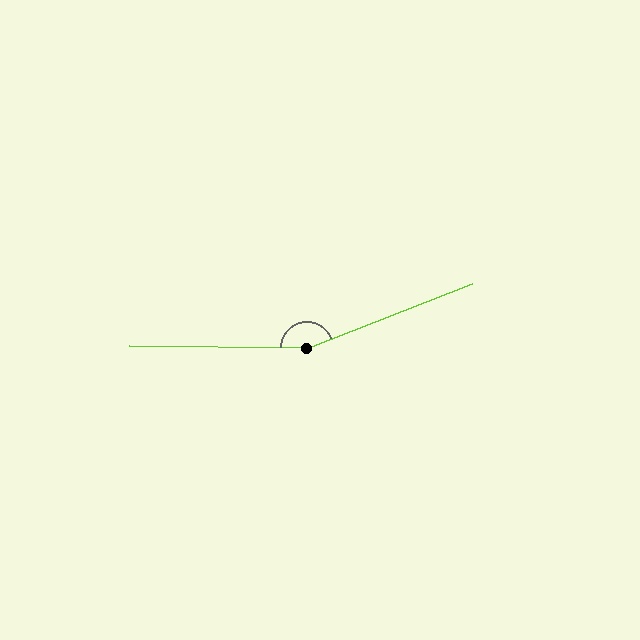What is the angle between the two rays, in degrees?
Approximately 158 degrees.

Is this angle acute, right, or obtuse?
It is obtuse.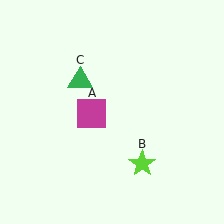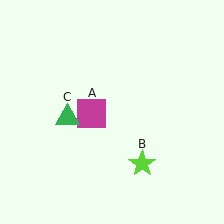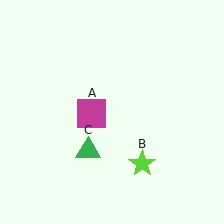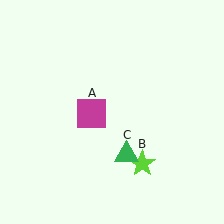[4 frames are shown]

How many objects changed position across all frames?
1 object changed position: green triangle (object C).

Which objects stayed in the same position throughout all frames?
Magenta square (object A) and lime star (object B) remained stationary.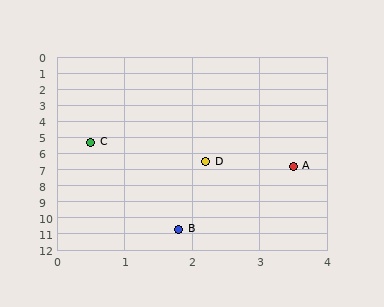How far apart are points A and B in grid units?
Points A and B are about 4.3 grid units apart.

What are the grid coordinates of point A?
Point A is at approximately (3.5, 6.8).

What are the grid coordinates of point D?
Point D is at approximately (2.2, 6.5).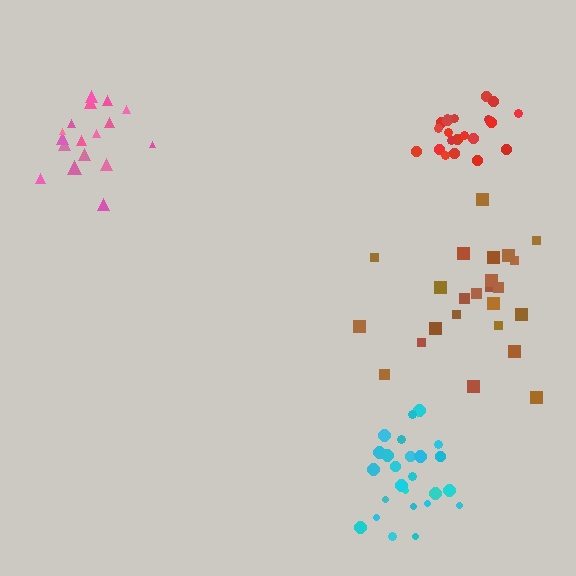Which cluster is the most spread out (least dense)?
Brown.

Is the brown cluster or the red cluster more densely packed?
Red.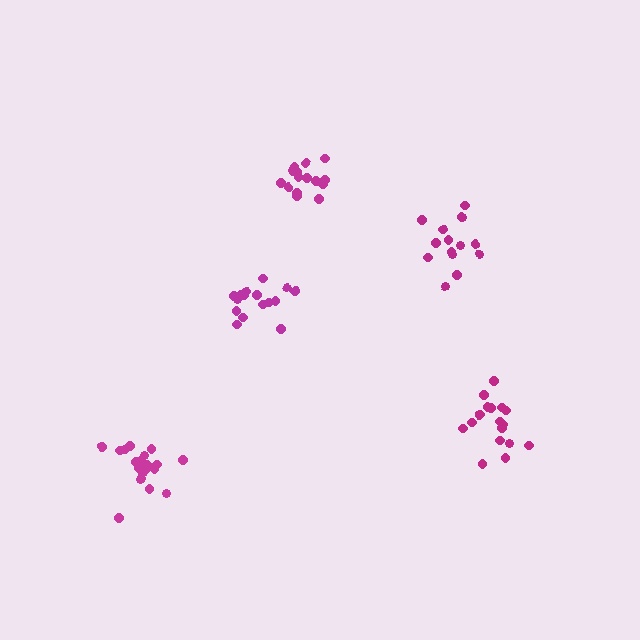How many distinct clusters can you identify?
There are 5 distinct clusters.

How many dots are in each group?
Group 1: 15 dots, Group 2: 17 dots, Group 3: 16 dots, Group 4: 21 dots, Group 5: 15 dots (84 total).